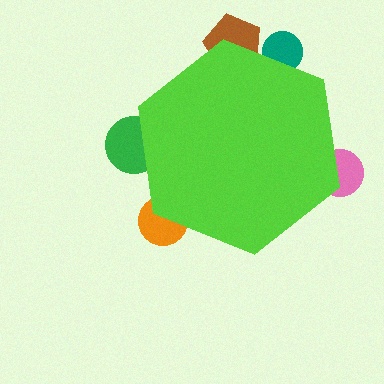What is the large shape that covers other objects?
A lime hexagon.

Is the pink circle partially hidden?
Yes, the pink circle is partially hidden behind the lime hexagon.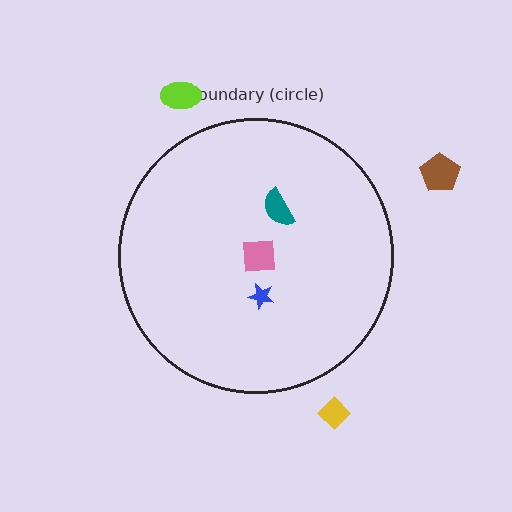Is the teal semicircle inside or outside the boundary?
Inside.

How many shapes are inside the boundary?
3 inside, 3 outside.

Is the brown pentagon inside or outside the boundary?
Outside.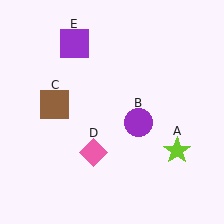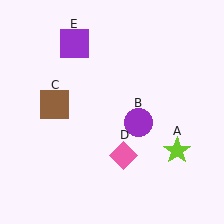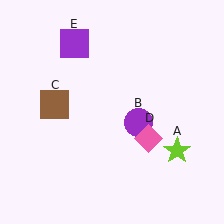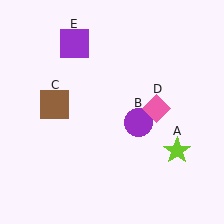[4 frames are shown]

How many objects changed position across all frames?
1 object changed position: pink diamond (object D).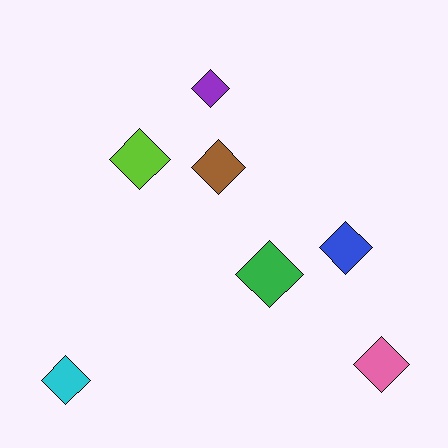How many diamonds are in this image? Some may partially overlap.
There are 7 diamonds.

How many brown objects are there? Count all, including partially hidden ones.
There is 1 brown object.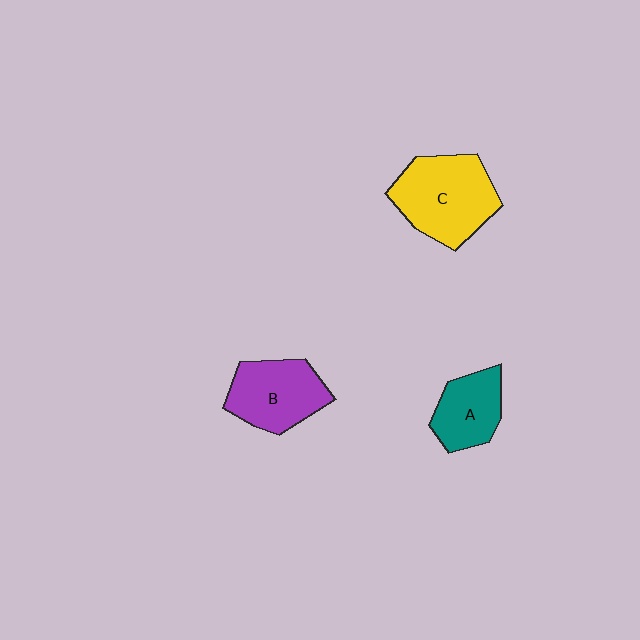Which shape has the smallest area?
Shape A (teal).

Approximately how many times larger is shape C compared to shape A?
Approximately 1.6 times.